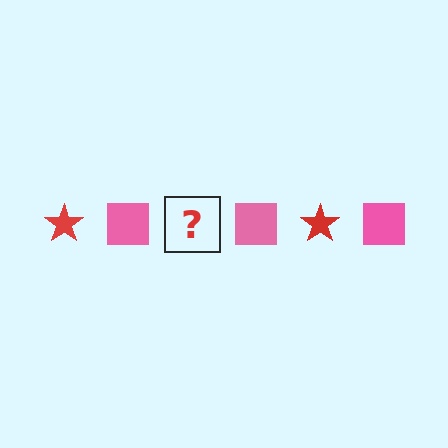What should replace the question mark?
The question mark should be replaced with a red star.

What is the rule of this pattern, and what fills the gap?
The rule is that the pattern alternates between red star and pink square. The gap should be filled with a red star.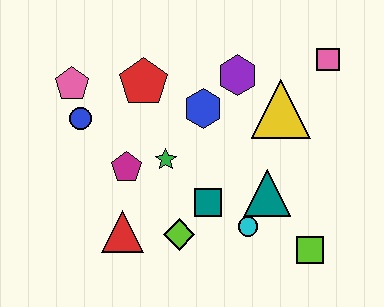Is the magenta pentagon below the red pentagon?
Yes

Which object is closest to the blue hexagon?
The purple hexagon is closest to the blue hexagon.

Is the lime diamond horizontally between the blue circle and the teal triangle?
Yes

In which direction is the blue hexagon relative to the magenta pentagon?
The blue hexagon is to the right of the magenta pentagon.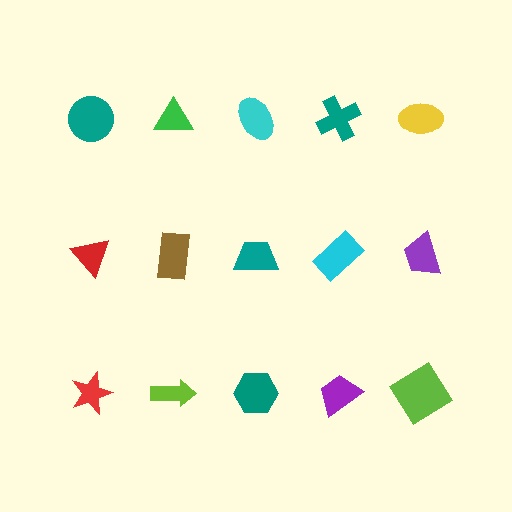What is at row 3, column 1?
A red star.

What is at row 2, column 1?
A red triangle.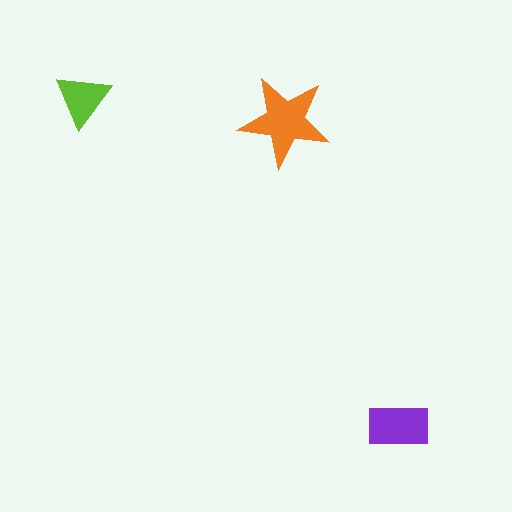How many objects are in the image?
There are 3 objects in the image.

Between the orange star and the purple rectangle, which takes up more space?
The orange star.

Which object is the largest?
The orange star.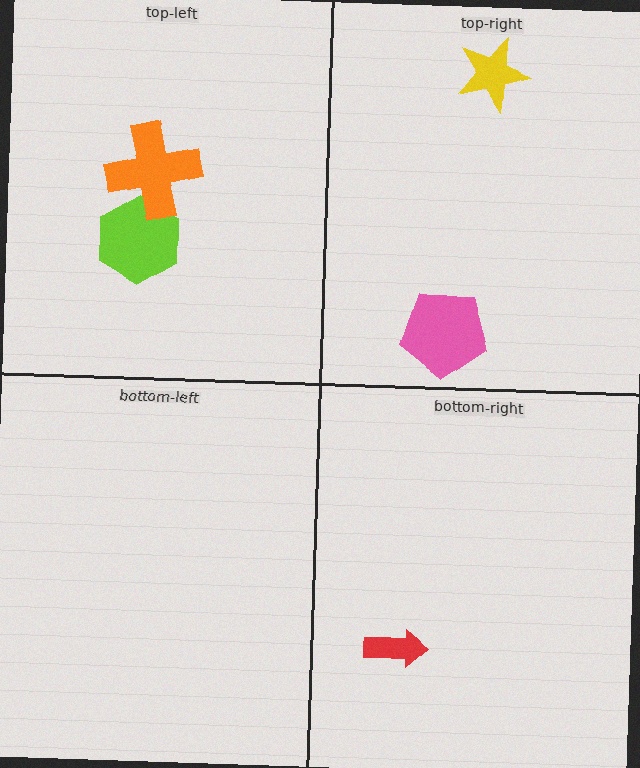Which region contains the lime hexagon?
The top-left region.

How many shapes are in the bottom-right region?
1.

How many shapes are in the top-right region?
2.